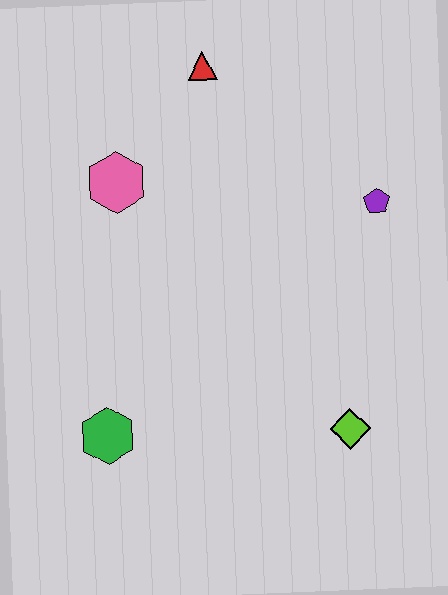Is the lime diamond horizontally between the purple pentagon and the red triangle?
Yes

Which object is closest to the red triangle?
The pink hexagon is closest to the red triangle.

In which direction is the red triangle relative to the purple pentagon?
The red triangle is to the left of the purple pentagon.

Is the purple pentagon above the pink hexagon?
No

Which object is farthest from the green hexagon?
The red triangle is farthest from the green hexagon.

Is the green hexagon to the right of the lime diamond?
No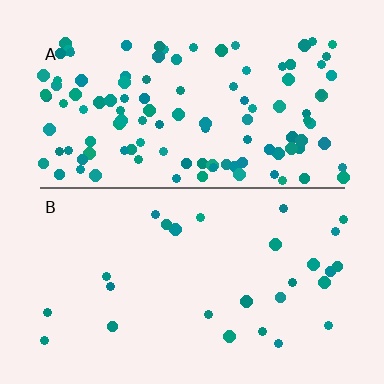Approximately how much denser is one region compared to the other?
Approximately 4.1× — region A over region B.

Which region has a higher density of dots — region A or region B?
A (the top).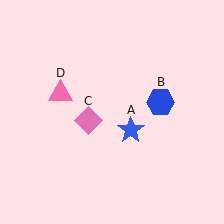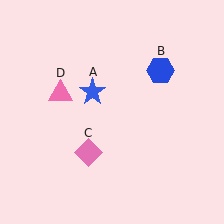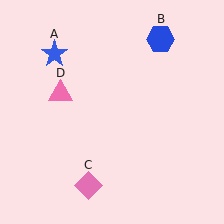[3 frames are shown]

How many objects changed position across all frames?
3 objects changed position: blue star (object A), blue hexagon (object B), pink diamond (object C).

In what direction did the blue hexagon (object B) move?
The blue hexagon (object B) moved up.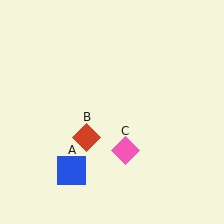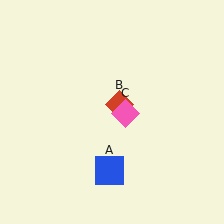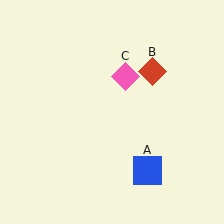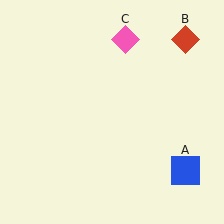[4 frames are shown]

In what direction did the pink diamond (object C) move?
The pink diamond (object C) moved up.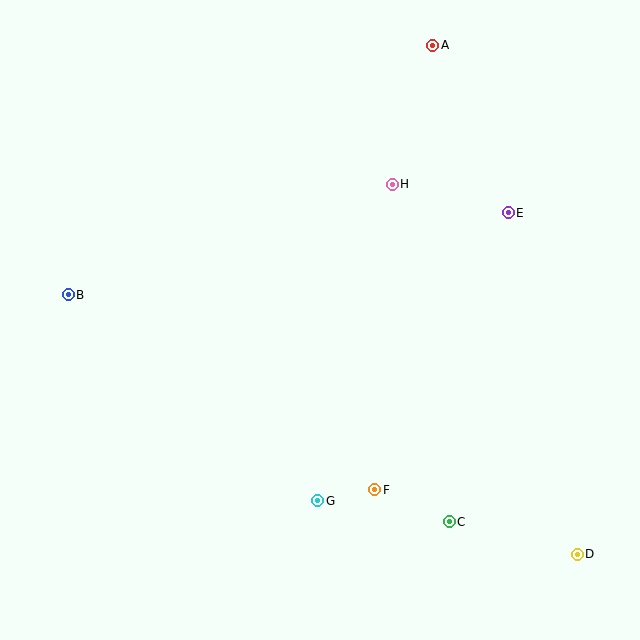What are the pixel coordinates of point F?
Point F is at (375, 490).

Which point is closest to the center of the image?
Point H at (392, 184) is closest to the center.